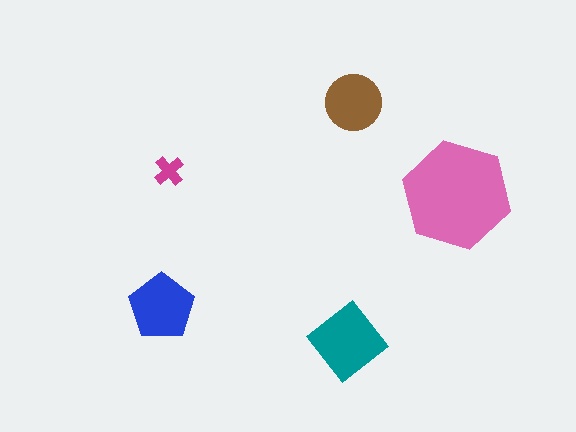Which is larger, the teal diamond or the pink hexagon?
The pink hexagon.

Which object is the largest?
The pink hexagon.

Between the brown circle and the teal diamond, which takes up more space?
The teal diamond.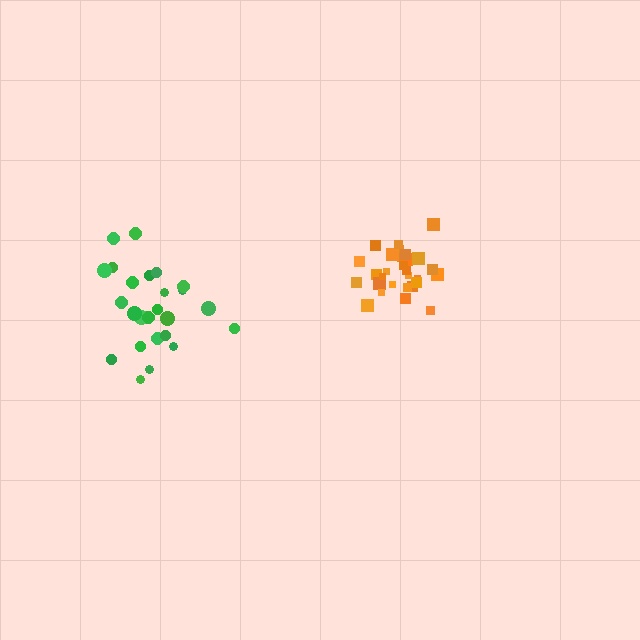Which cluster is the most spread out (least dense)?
Green.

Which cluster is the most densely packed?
Orange.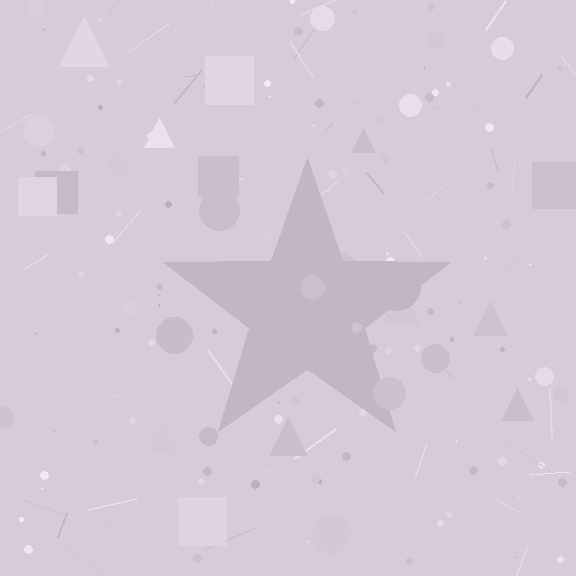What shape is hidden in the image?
A star is hidden in the image.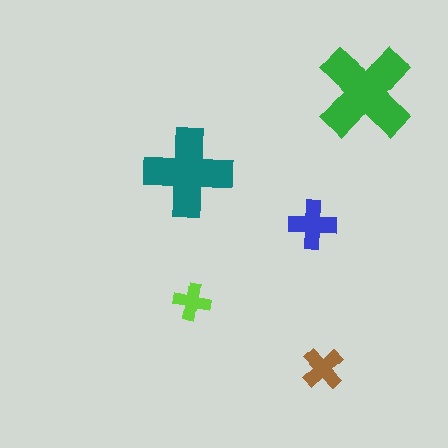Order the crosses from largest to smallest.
the green one, the teal one, the blue one, the brown one, the lime one.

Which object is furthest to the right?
The green cross is rightmost.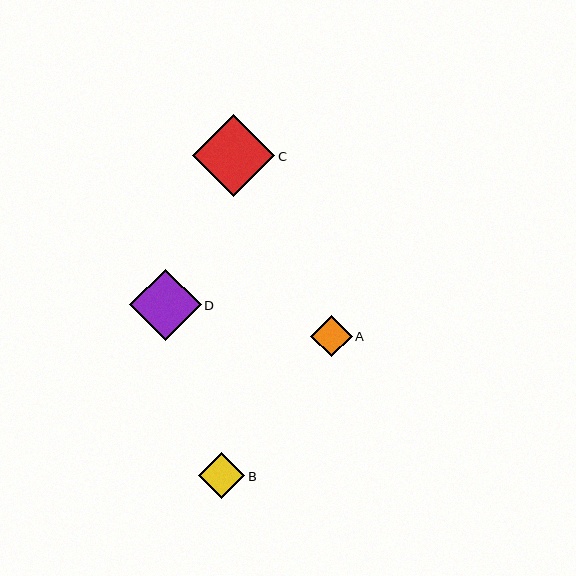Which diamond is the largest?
Diamond C is the largest with a size of approximately 82 pixels.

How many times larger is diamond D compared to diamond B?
Diamond D is approximately 1.5 times the size of diamond B.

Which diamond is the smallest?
Diamond A is the smallest with a size of approximately 42 pixels.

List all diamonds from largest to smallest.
From largest to smallest: C, D, B, A.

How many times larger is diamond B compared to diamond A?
Diamond B is approximately 1.1 times the size of diamond A.